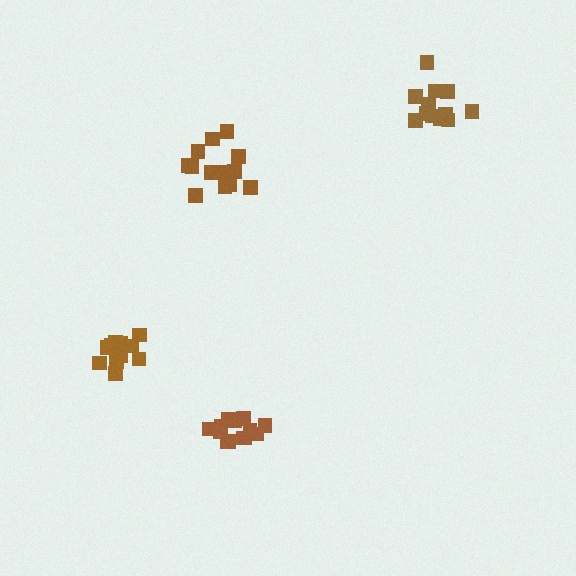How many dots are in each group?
Group 1: 12 dots, Group 2: 13 dots, Group 3: 13 dots, Group 4: 14 dots (52 total).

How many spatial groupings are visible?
There are 4 spatial groupings.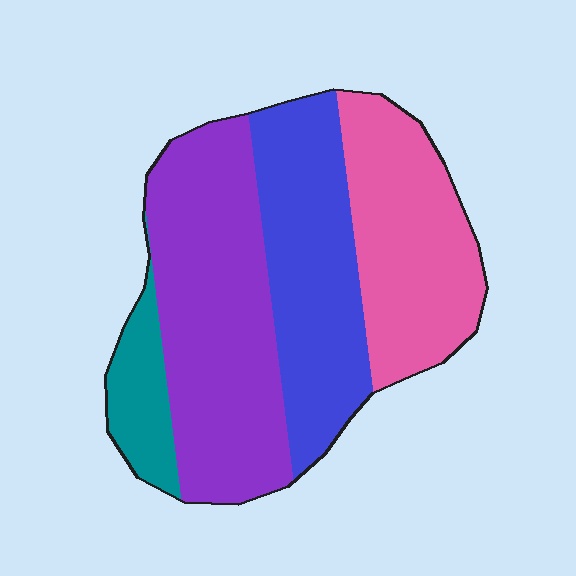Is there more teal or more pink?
Pink.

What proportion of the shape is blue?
Blue takes up about one quarter (1/4) of the shape.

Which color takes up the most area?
Purple, at roughly 35%.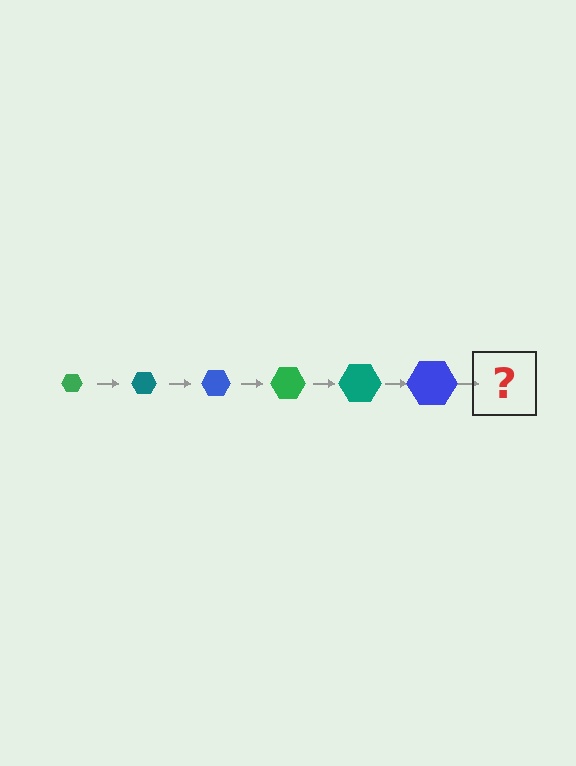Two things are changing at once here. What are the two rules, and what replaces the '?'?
The two rules are that the hexagon grows larger each step and the color cycles through green, teal, and blue. The '?' should be a green hexagon, larger than the previous one.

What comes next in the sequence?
The next element should be a green hexagon, larger than the previous one.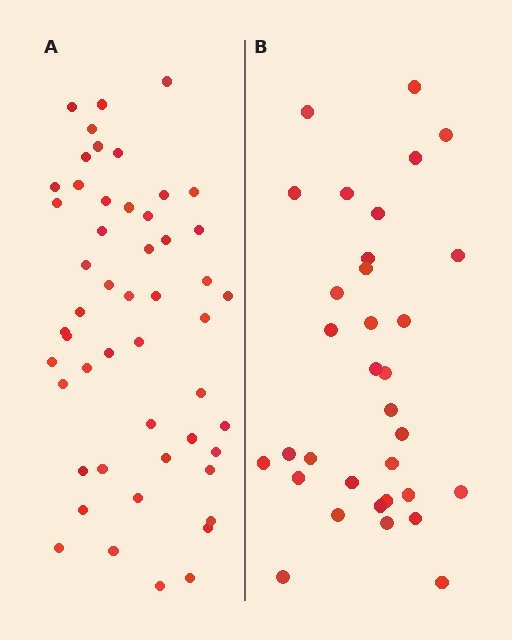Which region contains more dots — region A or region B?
Region A (the left region) has more dots.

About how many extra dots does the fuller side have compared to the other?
Region A has approximately 20 more dots than region B.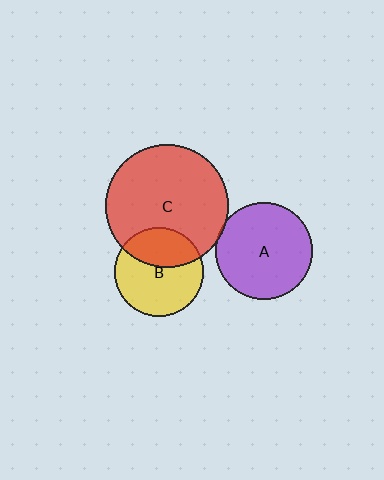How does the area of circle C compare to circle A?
Approximately 1.6 times.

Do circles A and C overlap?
Yes.